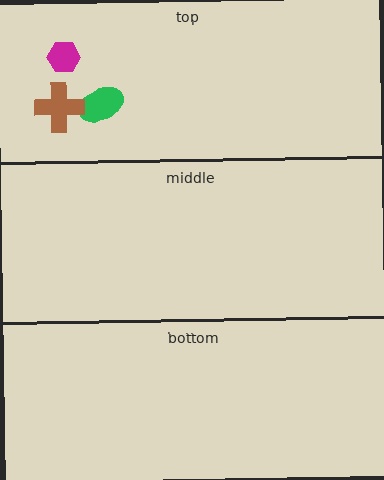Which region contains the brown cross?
The top region.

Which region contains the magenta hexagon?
The top region.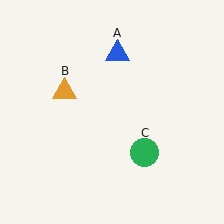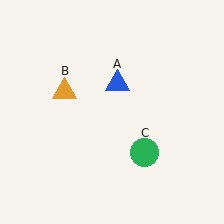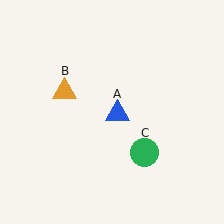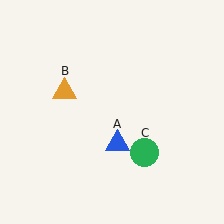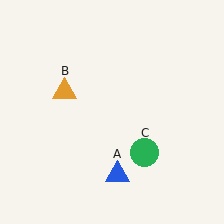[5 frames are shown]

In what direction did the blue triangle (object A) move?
The blue triangle (object A) moved down.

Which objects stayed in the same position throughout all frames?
Orange triangle (object B) and green circle (object C) remained stationary.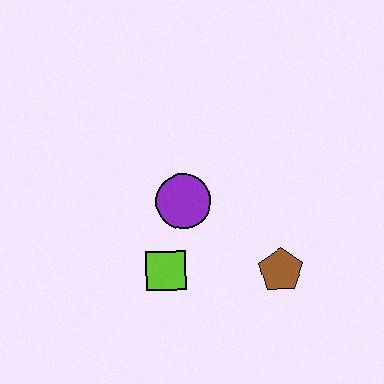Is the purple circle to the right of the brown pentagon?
No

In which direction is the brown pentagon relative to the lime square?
The brown pentagon is to the right of the lime square.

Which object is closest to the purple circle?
The lime square is closest to the purple circle.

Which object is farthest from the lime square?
The brown pentagon is farthest from the lime square.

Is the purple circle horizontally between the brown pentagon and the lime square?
Yes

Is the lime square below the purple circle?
Yes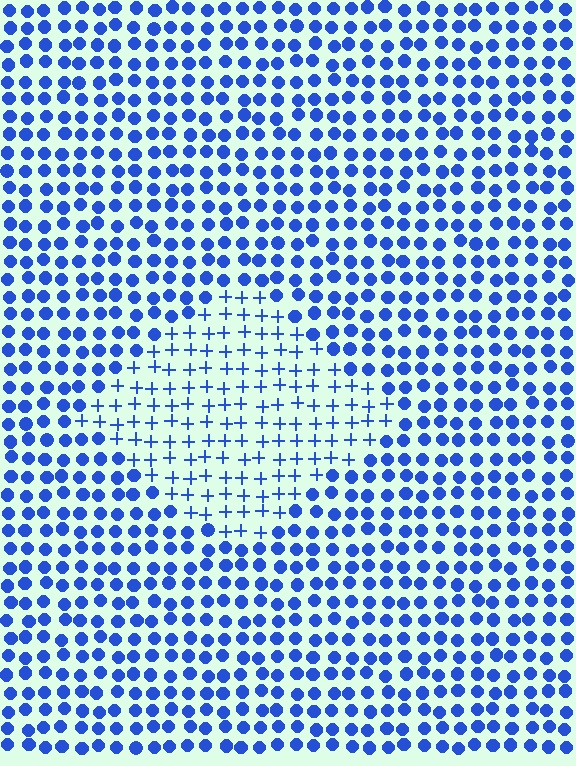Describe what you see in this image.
The image is filled with small blue elements arranged in a uniform grid. A diamond-shaped region contains plus signs, while the surrounding area contains circles. The boundary is defined purely by the change in element shape.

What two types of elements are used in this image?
The image uses plus signs inside the diamond region and circles outside it.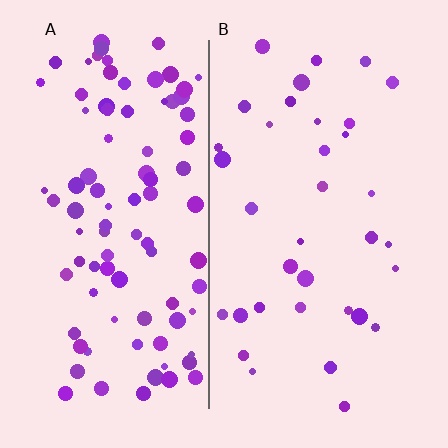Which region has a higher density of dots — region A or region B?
A (the left).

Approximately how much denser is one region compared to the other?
Approximately 2.6× — region A over region B.